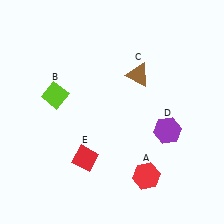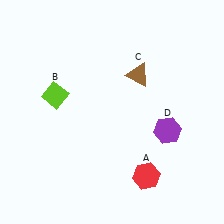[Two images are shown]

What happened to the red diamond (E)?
The red diamond (E) was removed in Image 2. It was in the bottom-left area of Image 1.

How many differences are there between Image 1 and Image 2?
There is 1 difference between the two images.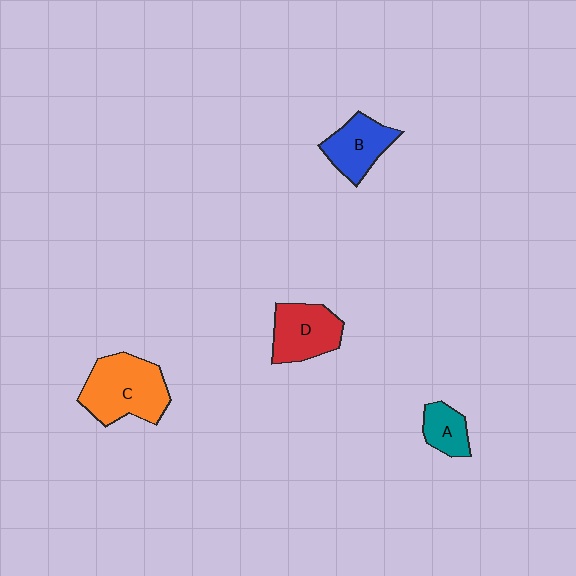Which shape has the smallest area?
Shape A (teal).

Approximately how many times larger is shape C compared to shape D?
Approximately 1.4 times.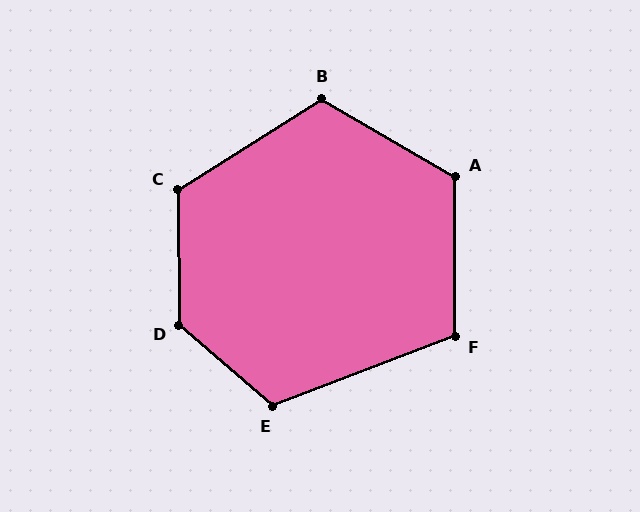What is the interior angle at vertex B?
Approximately 118 degrees (obtuse).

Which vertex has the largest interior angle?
D, at approximately 131 degrees.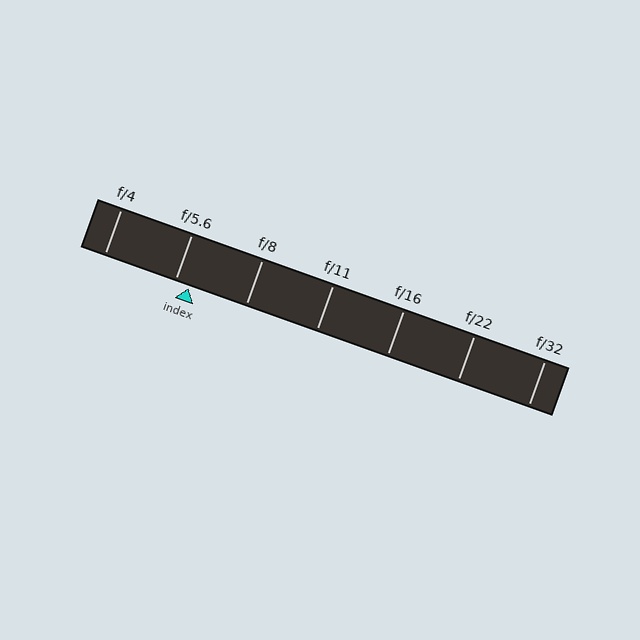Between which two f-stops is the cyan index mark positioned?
The index mark is between f/5.6 and f/8.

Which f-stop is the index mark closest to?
The index mark is closest to f/5.6.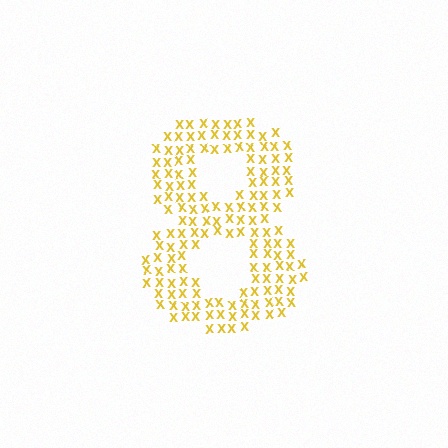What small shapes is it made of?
It is made of small letter X's.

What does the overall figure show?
The overall figure shows the digit 8.